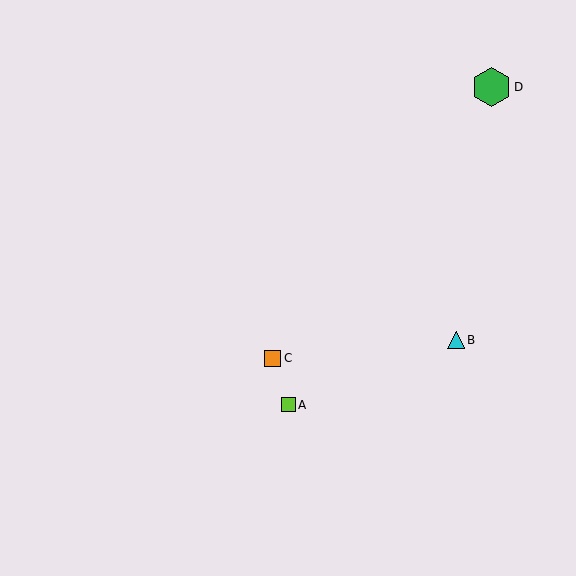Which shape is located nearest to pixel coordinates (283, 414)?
The lime square (labeled A) at (288, 405) is nearest to that location.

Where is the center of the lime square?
The center of the lime square is at (288, 405).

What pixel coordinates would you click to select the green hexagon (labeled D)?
Click at (491, 87) to select the green hexagon D.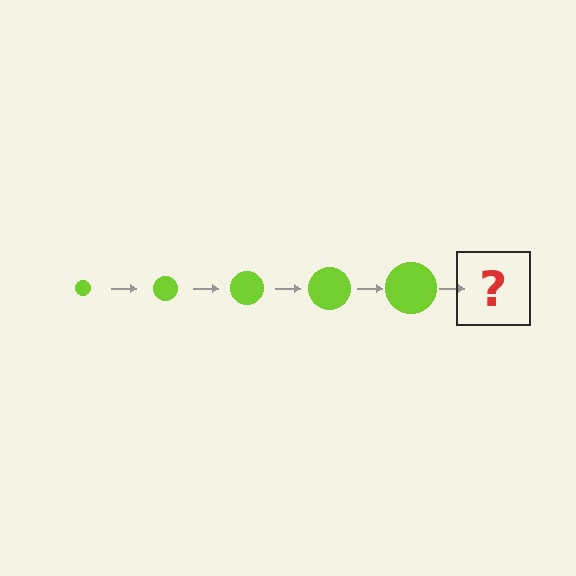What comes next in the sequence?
The next element should be a lime circle, larger than the previous one.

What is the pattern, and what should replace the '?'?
The pattern is that the circle gets progressively larger each step. The '?' should be a lime circle, larger than the previous one.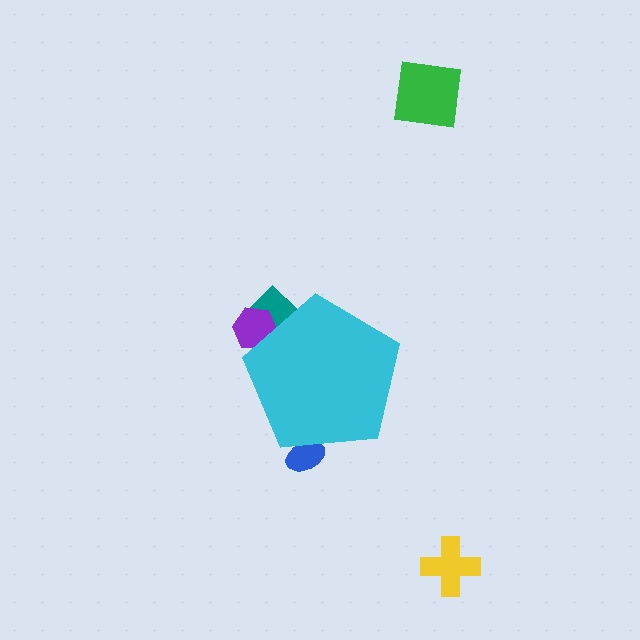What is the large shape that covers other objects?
A cyan pentagon.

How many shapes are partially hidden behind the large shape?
3 shapes are partially hidden.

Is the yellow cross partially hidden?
No, the yellow cross is fully visible.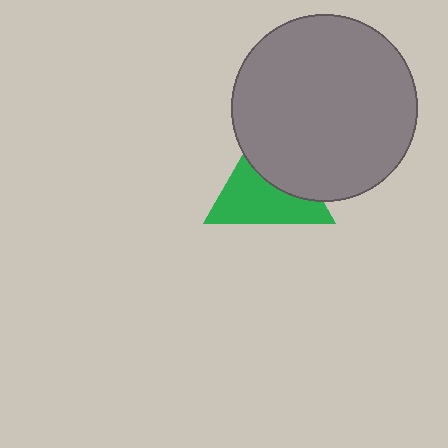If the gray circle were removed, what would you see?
You would see the complete green triangle.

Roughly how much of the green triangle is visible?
About half of it is visible (roughly 57%).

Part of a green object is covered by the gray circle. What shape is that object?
It is a triangle.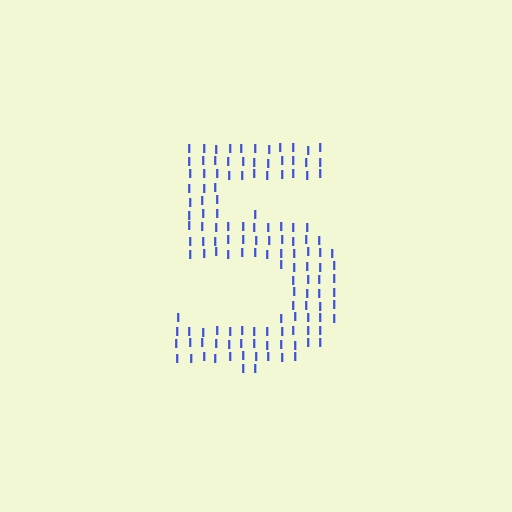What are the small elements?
The small elements are letter I's.